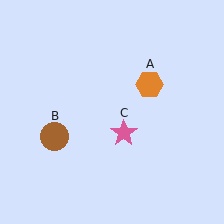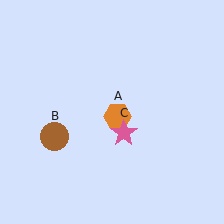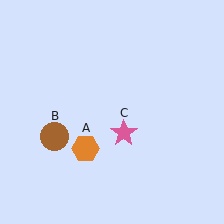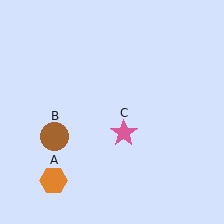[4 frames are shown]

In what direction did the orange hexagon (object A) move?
The orange hexagon (object A) moved down and to the left.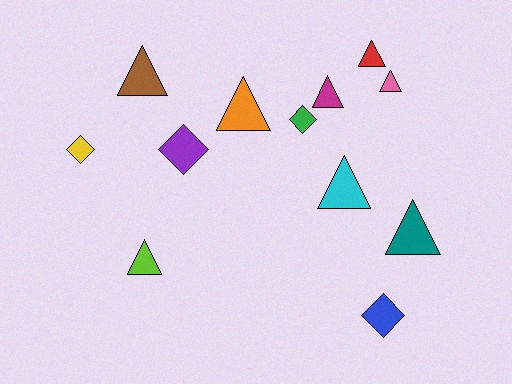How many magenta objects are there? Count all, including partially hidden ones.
There is 1 magenta object.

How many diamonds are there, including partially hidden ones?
There are 4 diamonds.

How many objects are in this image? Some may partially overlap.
There are 12 objects.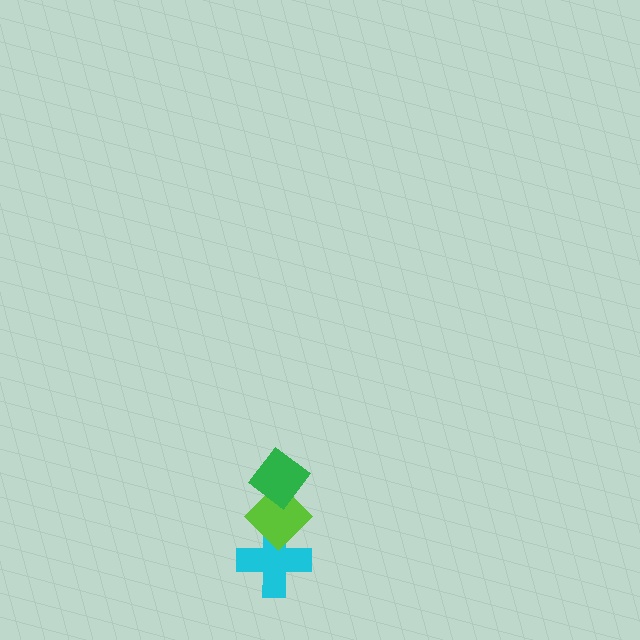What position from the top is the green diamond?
The green diamond is 1st from the top.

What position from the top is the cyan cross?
The cyan cross is 3rd from the top.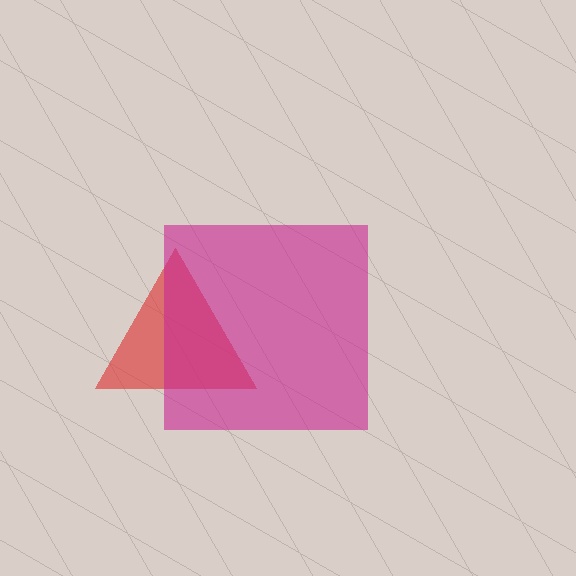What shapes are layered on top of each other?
The layered shapes are: a red triangle, a magenta square.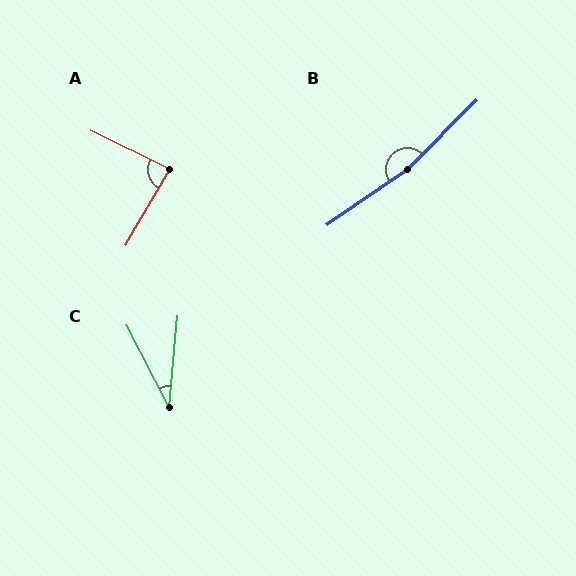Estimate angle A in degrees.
Approximately 86 degrees.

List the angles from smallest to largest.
C (32°), A (86°), B (169°).